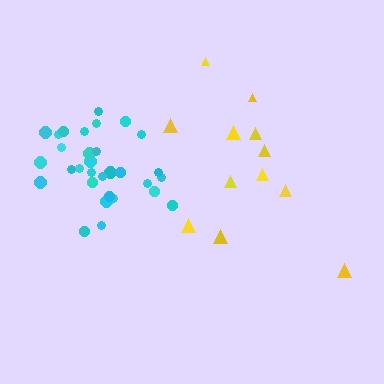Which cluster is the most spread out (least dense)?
Yellow.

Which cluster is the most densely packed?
Cyan.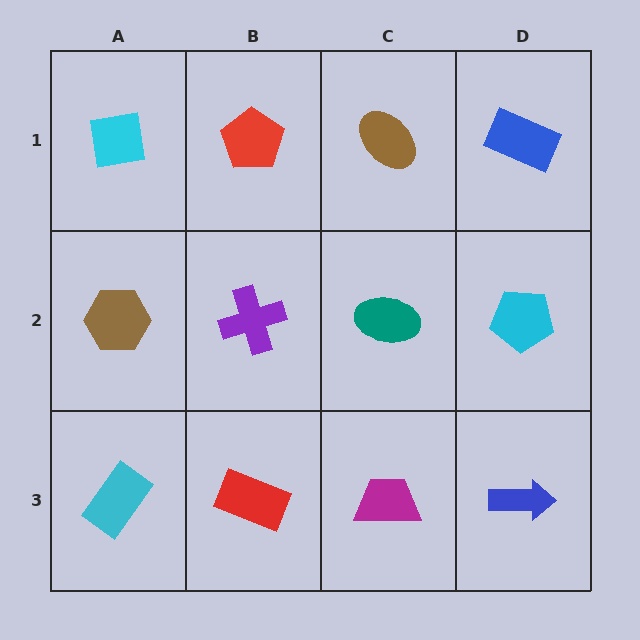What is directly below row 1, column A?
A brown hexagon.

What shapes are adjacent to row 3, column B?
A purple cross (row 2, column B), a cyan rectangle (row 3, column A), a magenta trapezoid (row 3, column C).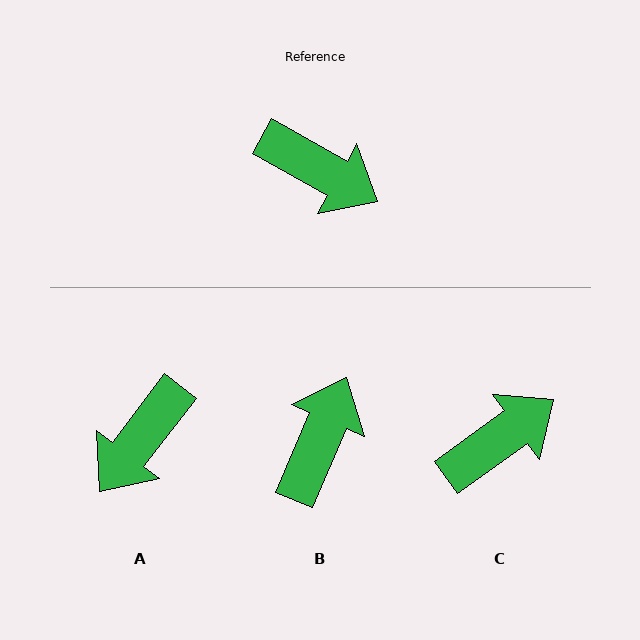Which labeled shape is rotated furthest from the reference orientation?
A, about 98 degrees away.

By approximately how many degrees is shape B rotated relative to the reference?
Approximately 96 degrees counter-clockwise.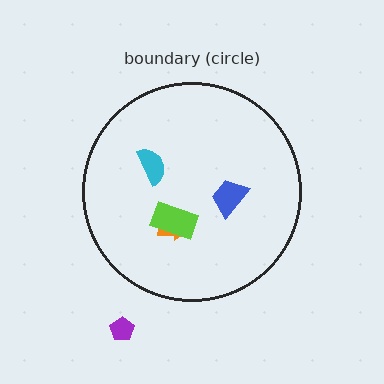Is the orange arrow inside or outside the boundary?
Inside.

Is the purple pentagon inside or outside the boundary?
Outside.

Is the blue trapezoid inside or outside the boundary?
Inside.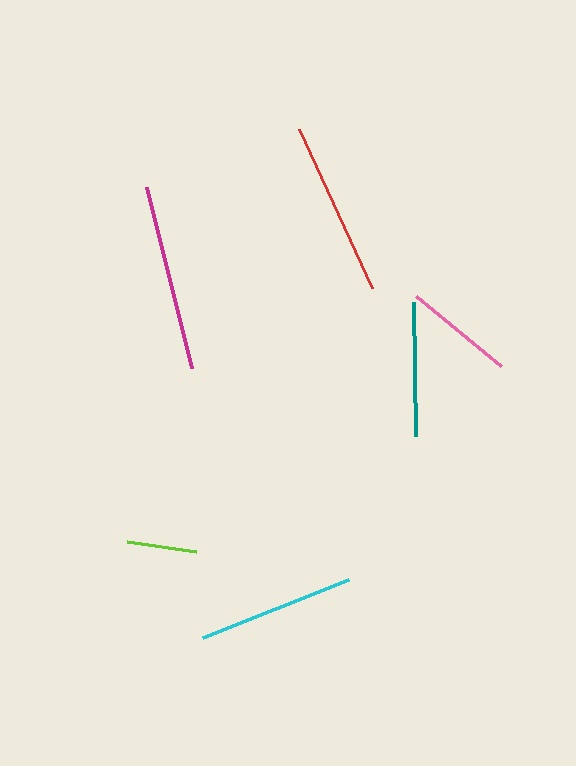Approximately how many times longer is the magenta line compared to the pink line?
The magenta line is approximately 1.7 times the length of the pink line.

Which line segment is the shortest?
The lime line is the shortest at approximately 70 pixels.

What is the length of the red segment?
The red segment is approximately 174 pixels long.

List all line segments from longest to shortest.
From longest to shortest: magenta, red, cyan, teal, pink, lime.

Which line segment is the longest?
The magenta line is the longest at approximately 186 pixels.